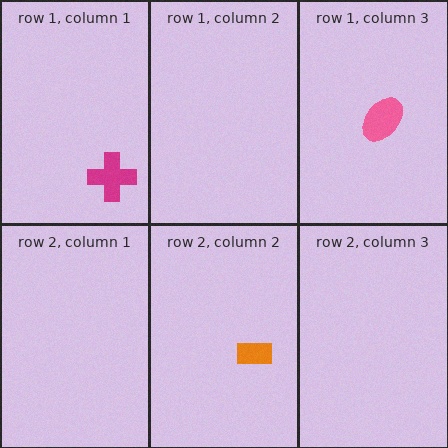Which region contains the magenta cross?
The row 1, column 1 region.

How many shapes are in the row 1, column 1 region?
1.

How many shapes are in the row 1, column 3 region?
1.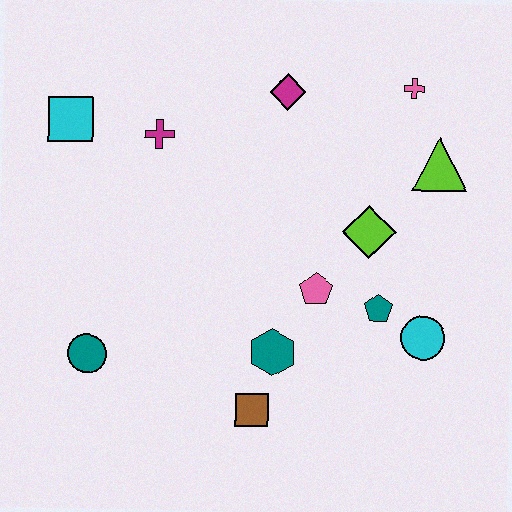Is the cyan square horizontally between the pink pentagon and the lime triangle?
No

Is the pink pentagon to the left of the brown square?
No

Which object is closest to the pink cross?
The lime triangle is closest to the pink cross.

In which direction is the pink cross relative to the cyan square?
The pink cross is to the right of the cyan square.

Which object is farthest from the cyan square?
The cyan circle is farthest from the cyan square.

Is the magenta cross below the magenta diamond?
Yes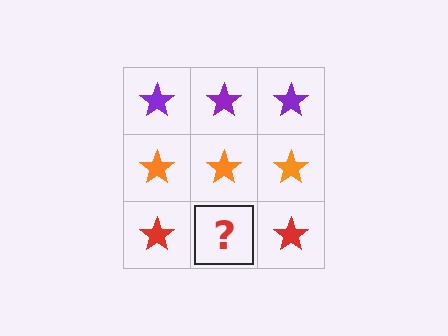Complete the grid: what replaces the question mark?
The question mark should be replaced with a red star.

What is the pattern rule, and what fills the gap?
The rule is that each row has a consistent color. The gap should be filled with a red star.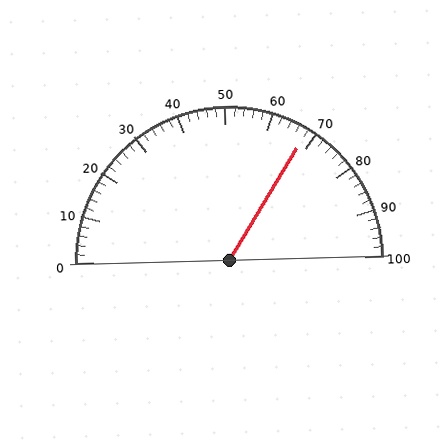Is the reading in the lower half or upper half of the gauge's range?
The reading is in the upper half of the range (0 to 100).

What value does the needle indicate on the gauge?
The needle indicates approximately 68.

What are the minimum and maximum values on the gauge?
The gauge ranges from 0 to 100.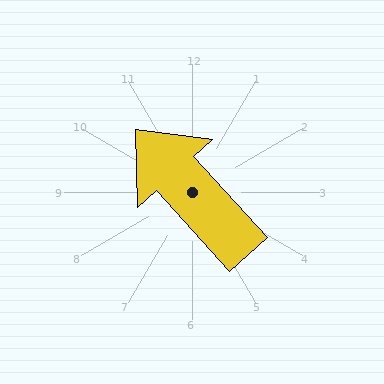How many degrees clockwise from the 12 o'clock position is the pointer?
Approximately 318 degrees.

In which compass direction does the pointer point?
Northwest.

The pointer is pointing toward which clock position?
Roughly 11 o'clock.